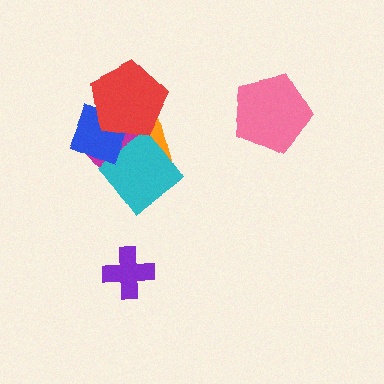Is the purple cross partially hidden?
No, no other shape covers it.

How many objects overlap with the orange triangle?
4 objects overlap with the orange triangle.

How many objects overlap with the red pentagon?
3 objects overlap with the red pentagon.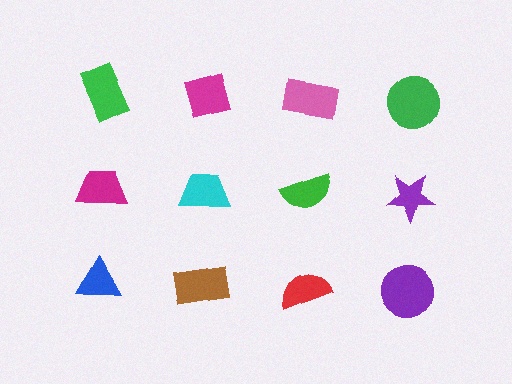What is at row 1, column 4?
A green circle.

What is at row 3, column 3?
A red semicircle.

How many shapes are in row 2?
4 shapes.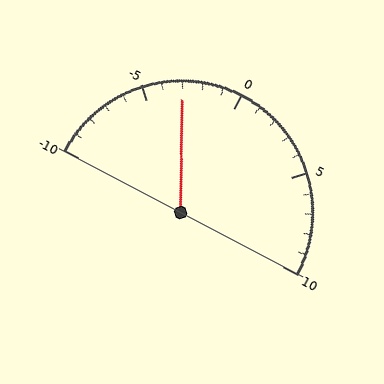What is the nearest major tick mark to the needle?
The nearest major tick mark is -5.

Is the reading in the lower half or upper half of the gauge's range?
The reading is in the lower half of the range (-10 to 10).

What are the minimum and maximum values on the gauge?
The gauge ranges from -10 to 10.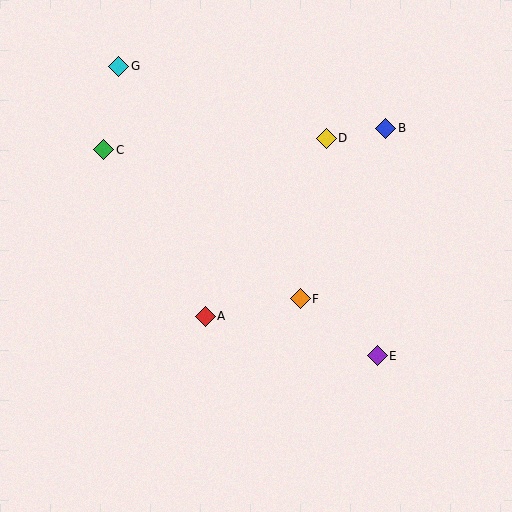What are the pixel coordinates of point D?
Point D is at (326, 138).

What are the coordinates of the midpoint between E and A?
The midpoint between E and A is at (291, 336).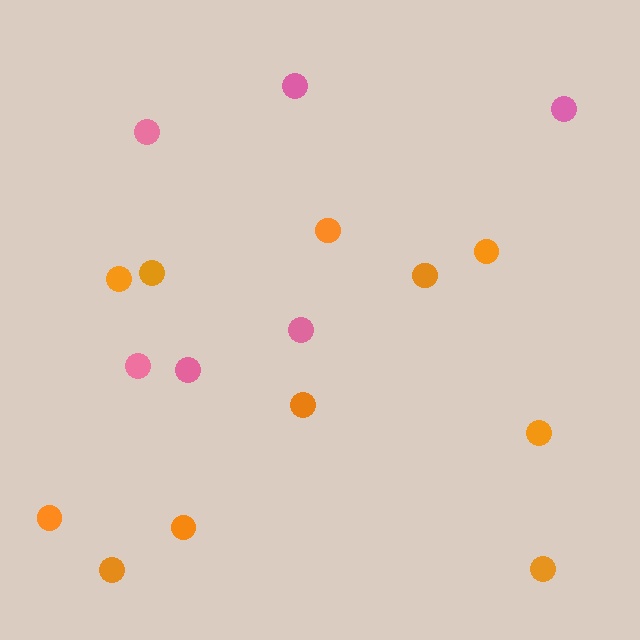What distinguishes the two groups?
There are 2 groups: one group of pink circles (6) and one group of orange circles (11).